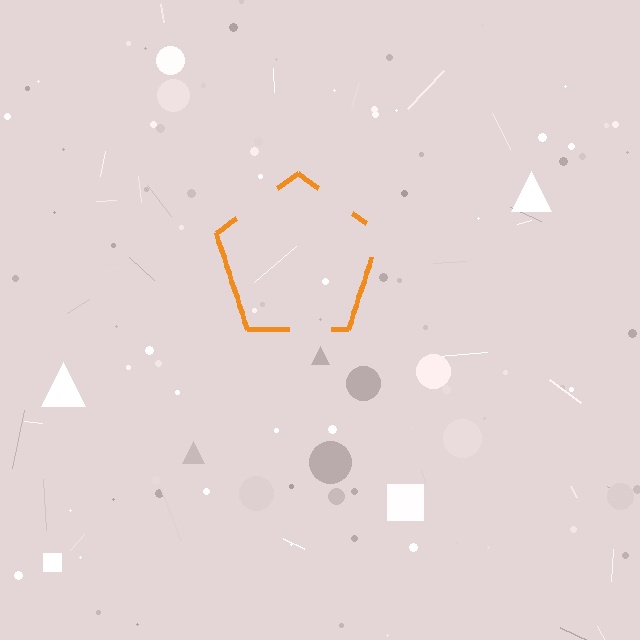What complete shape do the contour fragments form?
The contour fragments form a pentagon.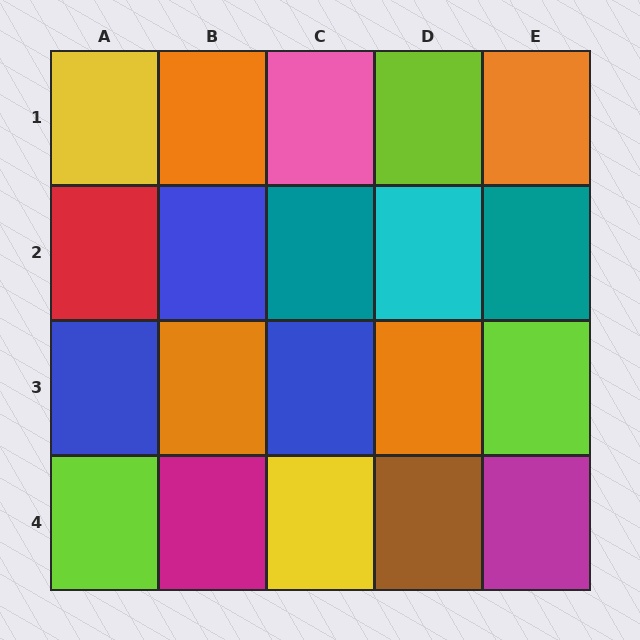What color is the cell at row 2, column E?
Teal.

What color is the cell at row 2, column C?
Teal.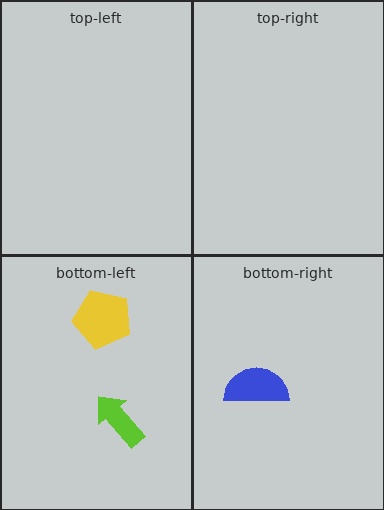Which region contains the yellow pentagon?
The bottom-left region.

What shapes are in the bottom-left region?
The lime arrow, the yellow pentagon.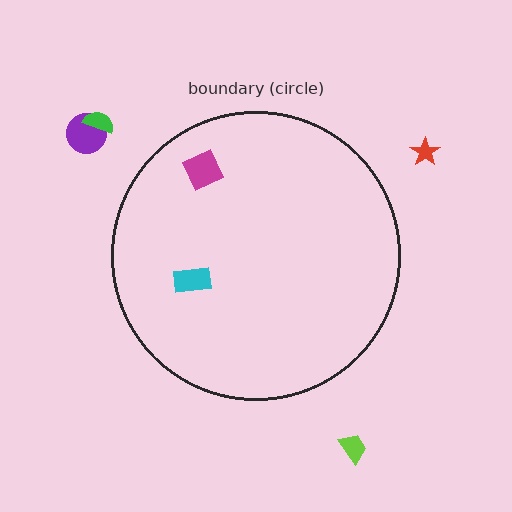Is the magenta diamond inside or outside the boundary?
Inside.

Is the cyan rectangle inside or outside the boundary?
Inside.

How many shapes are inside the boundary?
2 inside, 4 outside.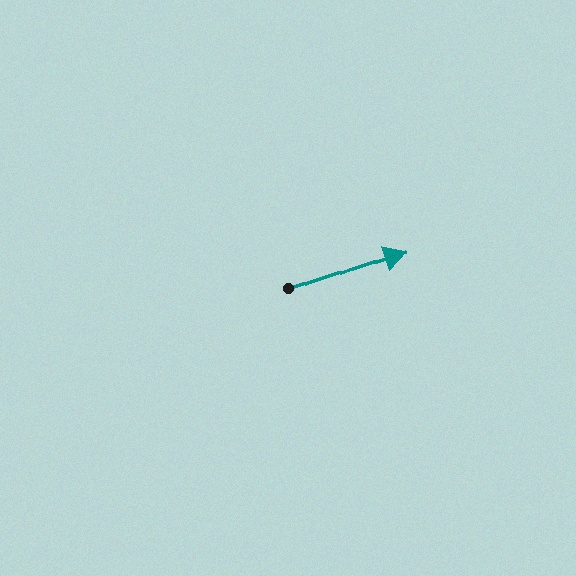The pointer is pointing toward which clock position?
Roughly 2 o'clock.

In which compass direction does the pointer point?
East.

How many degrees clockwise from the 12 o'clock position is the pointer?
Approximately 71 degrees.